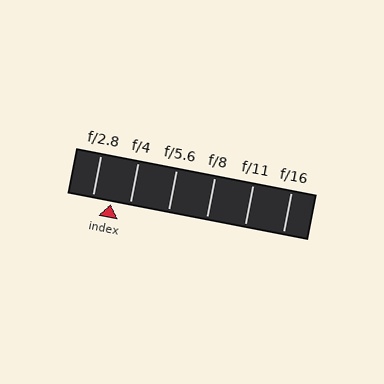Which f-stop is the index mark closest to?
The index mark is closest to f/4.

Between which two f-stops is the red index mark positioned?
The index mark is between f/2.8 and f/4.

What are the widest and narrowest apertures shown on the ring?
The widest aperture shown is f/2.8 and the narrowest is f/16.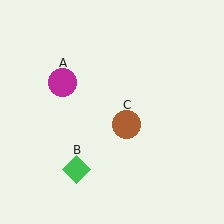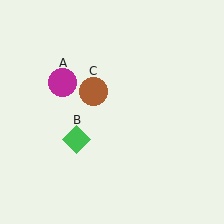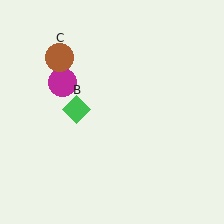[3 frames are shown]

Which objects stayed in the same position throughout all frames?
Magenta circle (object A) remained stationary.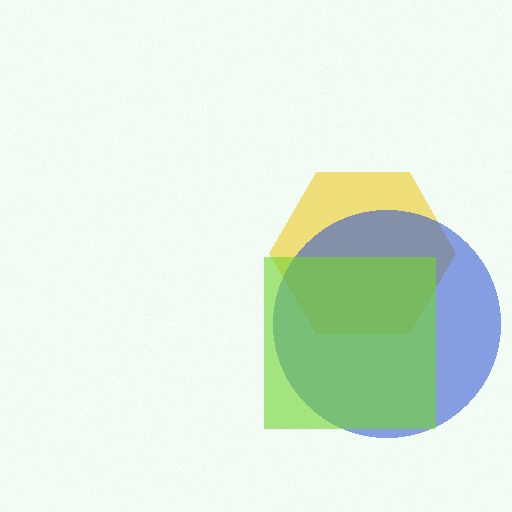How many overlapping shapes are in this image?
There are 3 overlapping shapes in the image.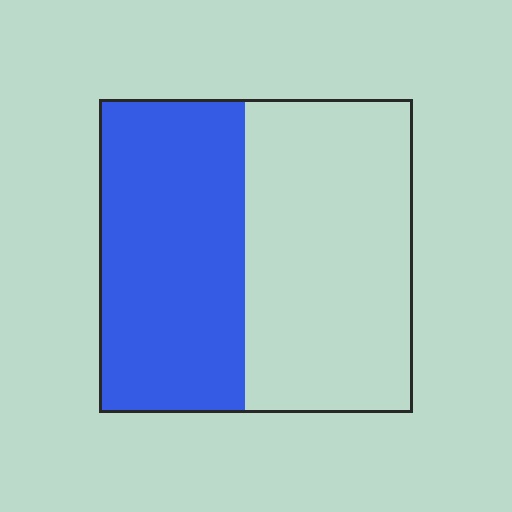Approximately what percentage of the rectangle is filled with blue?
Approximately 45%.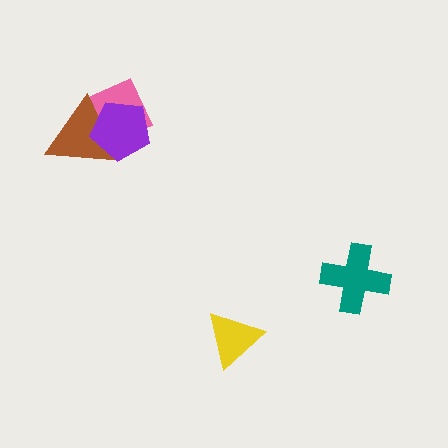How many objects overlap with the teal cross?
0 objects overlap with the teal cross.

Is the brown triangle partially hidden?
Yes, it is partially covered by another shape.